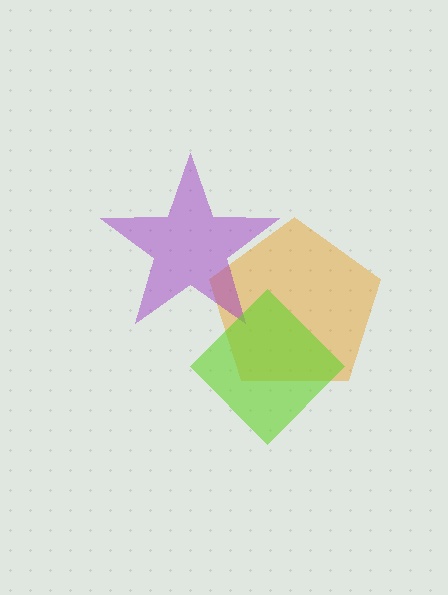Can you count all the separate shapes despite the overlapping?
Yes, there are 3 separate shapes.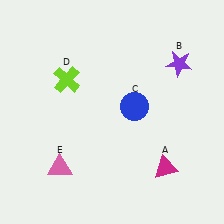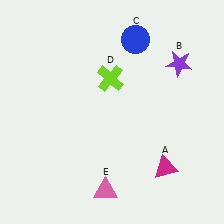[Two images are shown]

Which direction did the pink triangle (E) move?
The pink triangle (E) moved right.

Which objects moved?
The objects that moved are: the blue circle (C), the lime cross (D), the pink triangle (E).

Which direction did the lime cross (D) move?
The lime cross (D) moved right.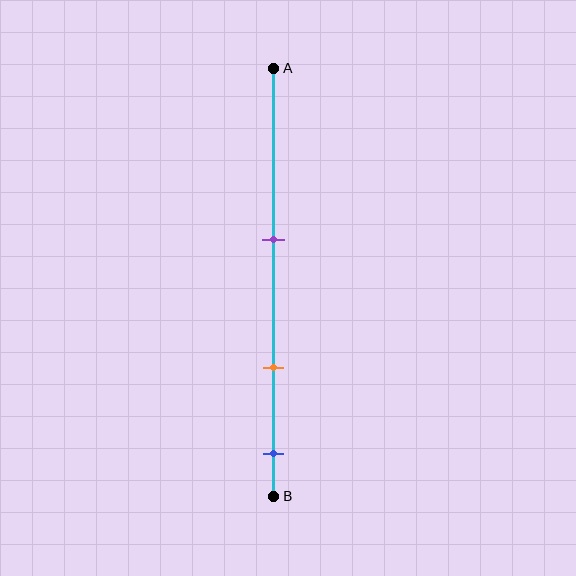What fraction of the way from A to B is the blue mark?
The blue mark is approximately 90% (0.9) of the way from A to B.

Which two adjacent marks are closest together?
The orange and blue marks are the closest adjacent pair.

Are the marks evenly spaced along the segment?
Yes, the marks are approximately evenly spaced.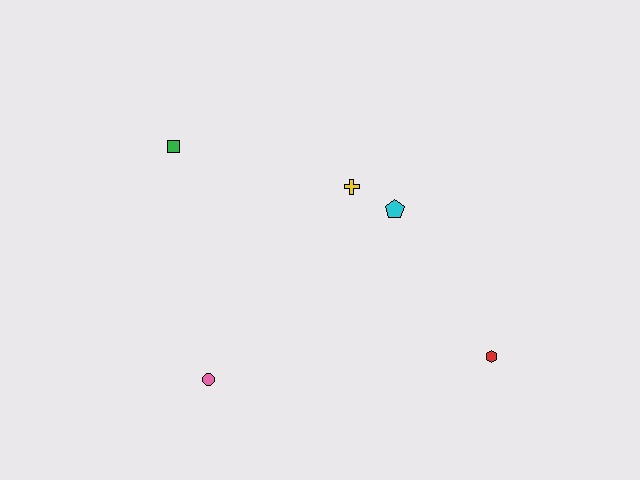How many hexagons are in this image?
There is 1 hexagon.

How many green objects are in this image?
There is 1 green object.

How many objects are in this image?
There are 5 objects.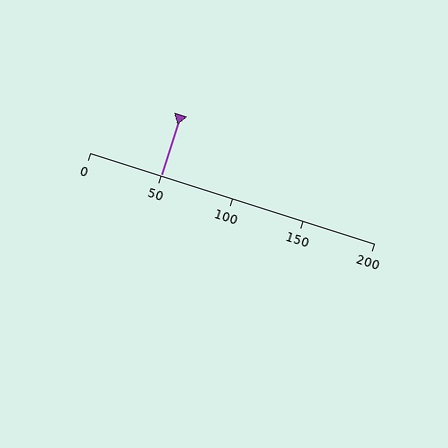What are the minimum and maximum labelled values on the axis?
The axis runs from 0 to 200.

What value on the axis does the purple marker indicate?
The marker indicates approximately 50.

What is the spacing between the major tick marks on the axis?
The major ticks are spaced 50 apart.